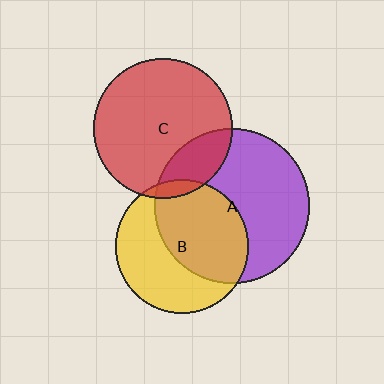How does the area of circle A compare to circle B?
Approximately 1.4 times.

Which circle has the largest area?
Circle A (purple).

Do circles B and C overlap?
Yes.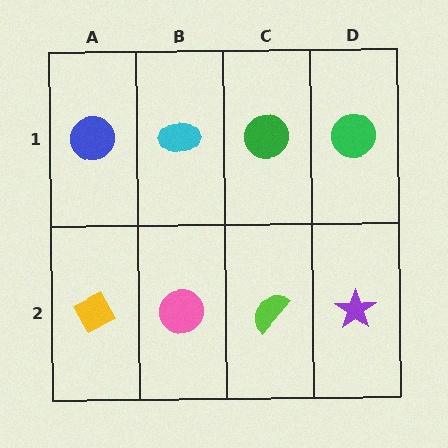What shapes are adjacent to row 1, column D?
A purple star (row 2, column D), a green circle (row 1, column C).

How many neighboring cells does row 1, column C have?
3.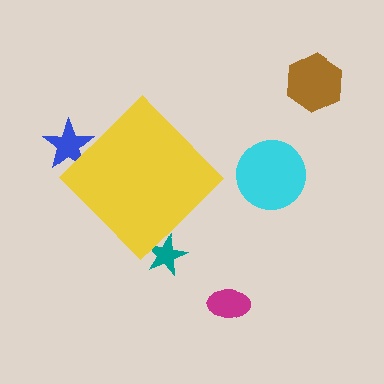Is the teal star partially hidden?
Yes, the teal star is partially hidden behind the yellow diamond.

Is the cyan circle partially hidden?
No, the cyan circle is fully visible.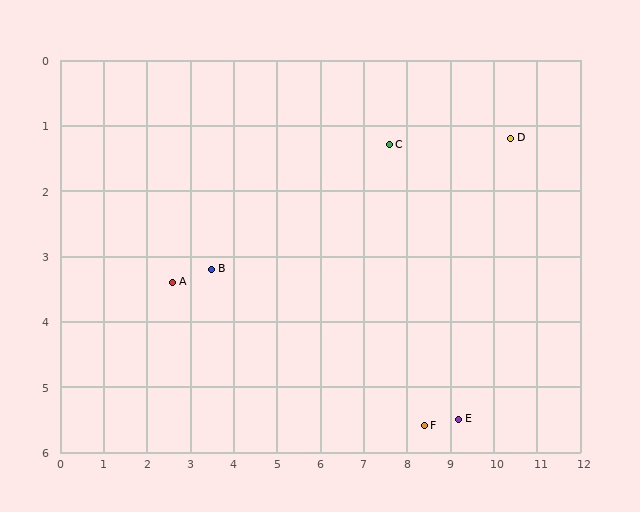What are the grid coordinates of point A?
Point A is at approximately (2.6, 3.4).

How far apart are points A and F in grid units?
Points A and F are about 6.2 grid units apart.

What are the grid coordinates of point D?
Point D is at approximately (10.4, 1.2).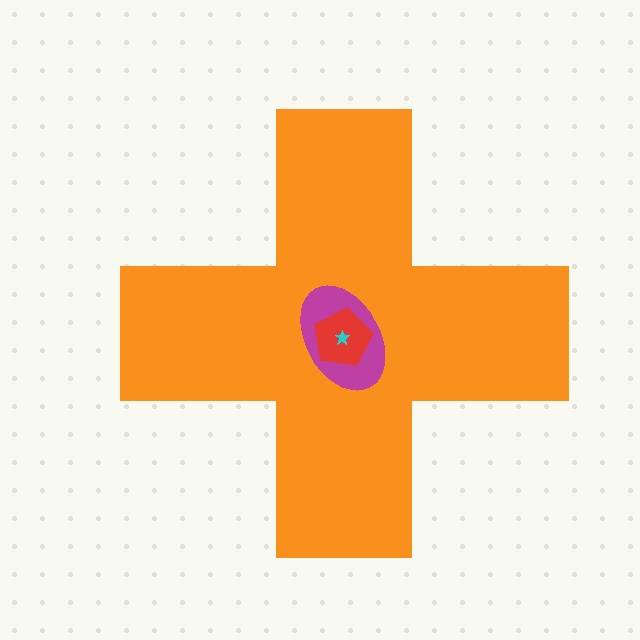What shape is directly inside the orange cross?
The magenta ellipse.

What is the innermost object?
The cyan star.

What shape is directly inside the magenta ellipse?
The red pentagon.